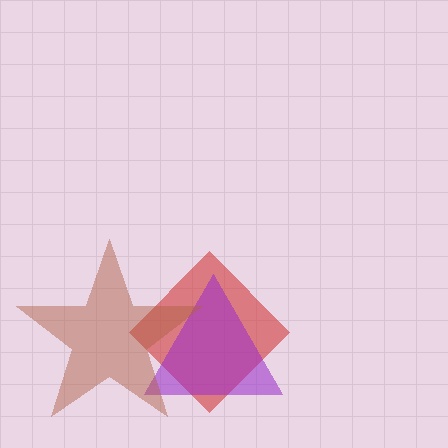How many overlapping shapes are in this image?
There are 3 overlapping shapes in the image.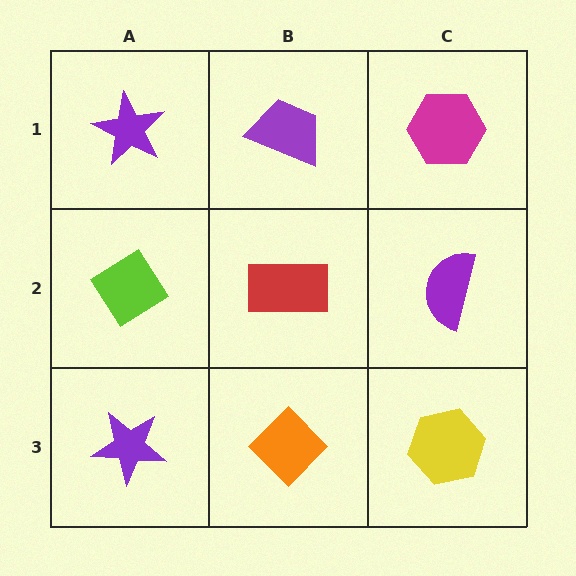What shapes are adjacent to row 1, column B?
A red rectangle (row 2, column B), a purple star (row 1, column A), a magenta hexagon (row 1, column C).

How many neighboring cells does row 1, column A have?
2.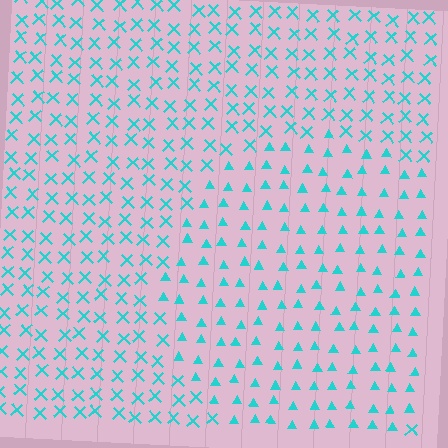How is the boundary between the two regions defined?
The boundary is defined by a change in element shape: triangles inside vs. X marks outside. All elements share the same color and spacing.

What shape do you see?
I see a circle.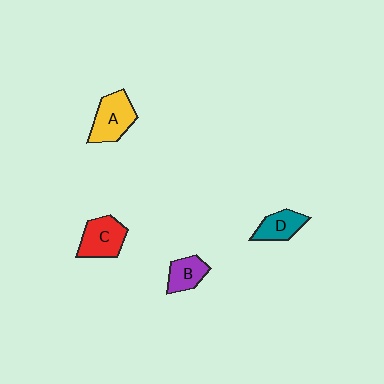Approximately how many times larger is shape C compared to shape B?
Approximately 1.4 times.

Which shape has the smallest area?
Shape B (purple).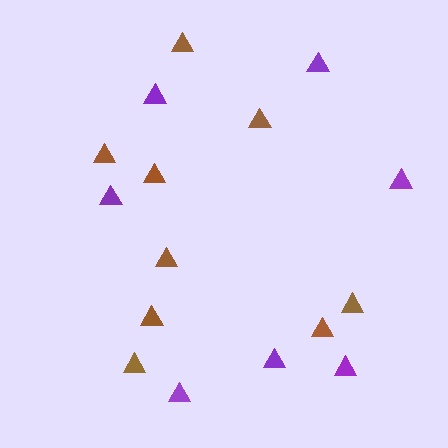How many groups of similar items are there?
There are 2 groups: one group of purple triangles (7) and one group of brown triangles (9).